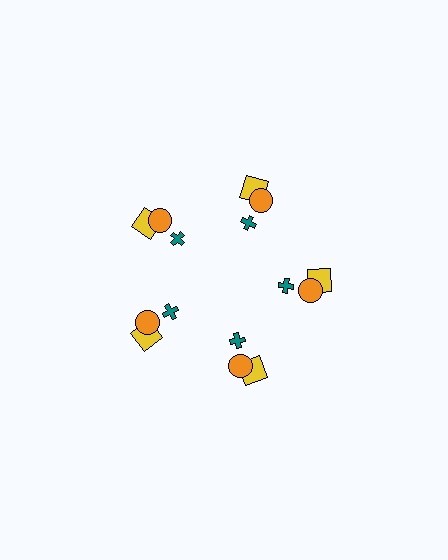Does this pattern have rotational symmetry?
Yes, this pattern has 5-fold rotational symmetry. It looks the same after rotating 72 degrees around the center.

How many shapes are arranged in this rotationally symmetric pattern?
There are 15 shapes, arranged in 5 groups of 3.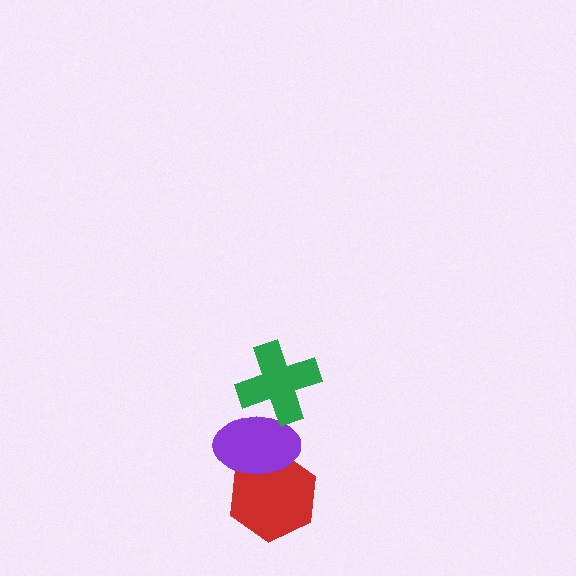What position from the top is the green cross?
The green cross is 1st from the top.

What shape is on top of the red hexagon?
The purple ellipse is on top of the red hexagon.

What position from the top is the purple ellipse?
The purple ellipse is 2nd from the top.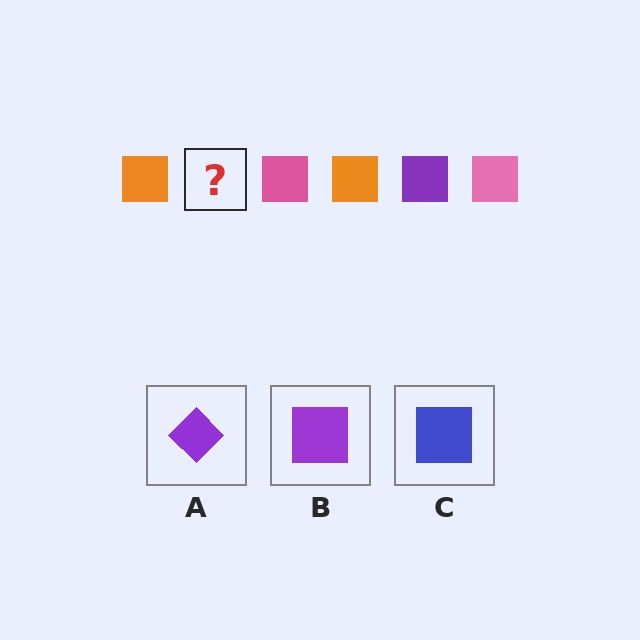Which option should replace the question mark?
Option B.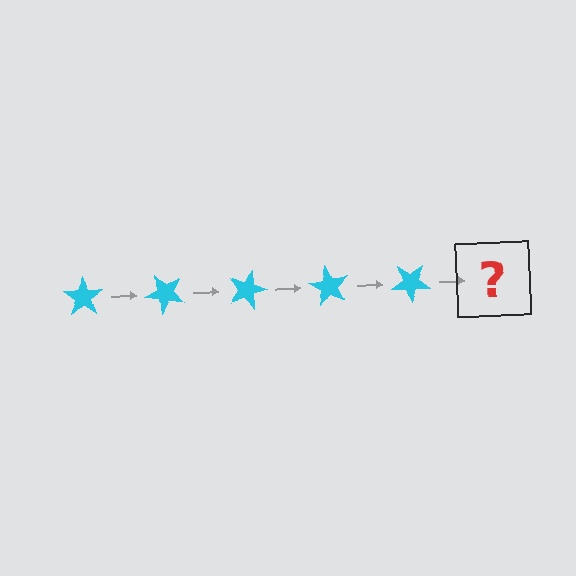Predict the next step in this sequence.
The next step is a cyan star rotated 225 degrees.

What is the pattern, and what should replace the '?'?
The pattern is that the star rotates 45 degrees each step. The '?' should be a cyan star rotated 225 degrees.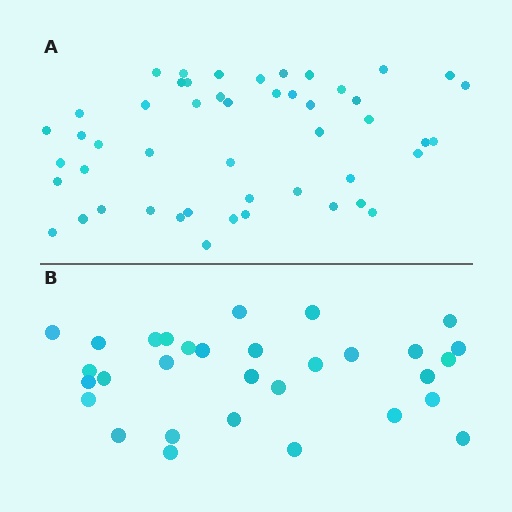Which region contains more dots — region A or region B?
Region A (the top region) has more dots.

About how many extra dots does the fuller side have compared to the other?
Region A has approximately 20 more dots than region B.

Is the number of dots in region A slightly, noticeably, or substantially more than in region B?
Region A has substantially more. The ratio is roughly 1.6 to 1.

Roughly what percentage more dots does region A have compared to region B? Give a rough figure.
About 60% more.